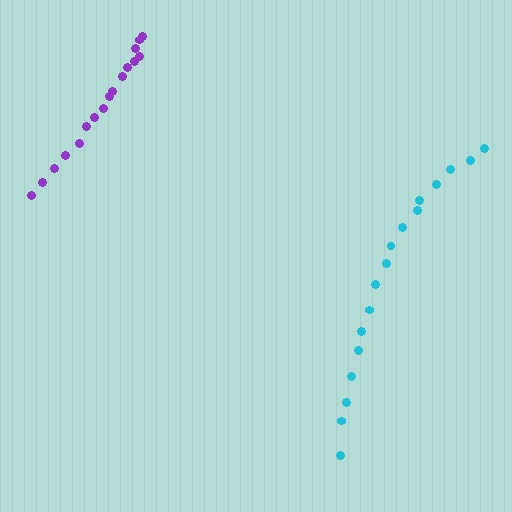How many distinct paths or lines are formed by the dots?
There are 2 distinct paths.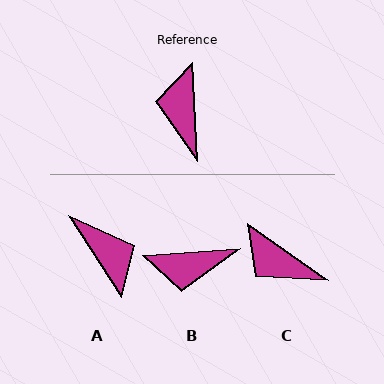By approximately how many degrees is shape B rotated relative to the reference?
Approximately 91 degrees counter-clockwise.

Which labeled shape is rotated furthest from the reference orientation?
A, about 150 degrees away.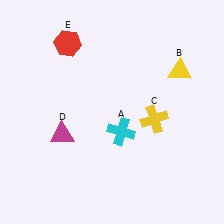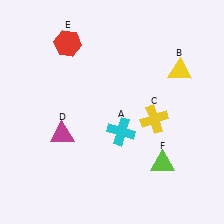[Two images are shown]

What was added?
A lime triangle (F) was added in Image 2.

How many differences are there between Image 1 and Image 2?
There is 1 difference between the two images.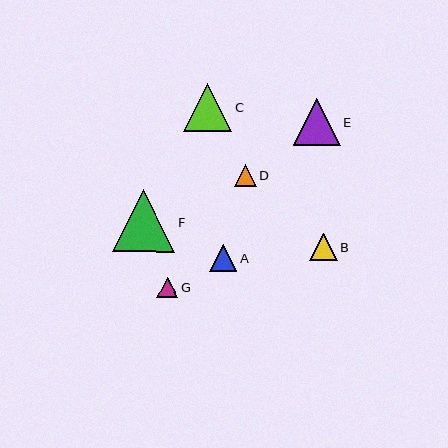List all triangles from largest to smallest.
From largest to smallest: F, C, E, B, A, D, G.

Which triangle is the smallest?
Triangle G is the smallest with a size of approximately 21 pixels.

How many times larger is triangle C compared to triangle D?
Triangle C is approximately 2.2 times the size of triangle D.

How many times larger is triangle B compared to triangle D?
Triangle B is approximately 1.3 times the size of triangle D.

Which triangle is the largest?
Triangle F is the largest with a size of approximately 62 pixels.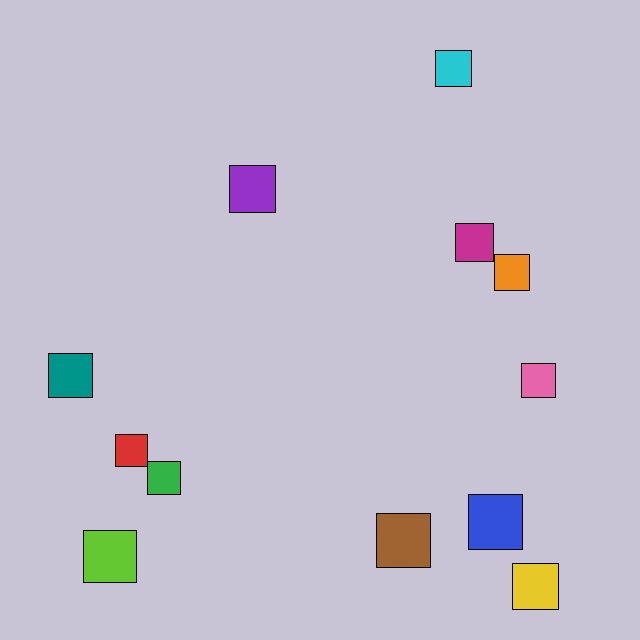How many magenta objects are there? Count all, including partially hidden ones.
There is 1 magenta object.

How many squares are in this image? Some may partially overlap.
There are 12 squares.